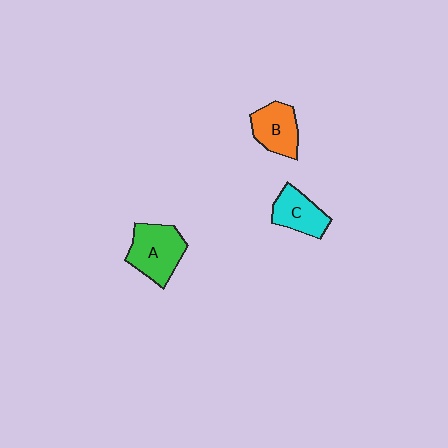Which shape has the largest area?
Shape A (green).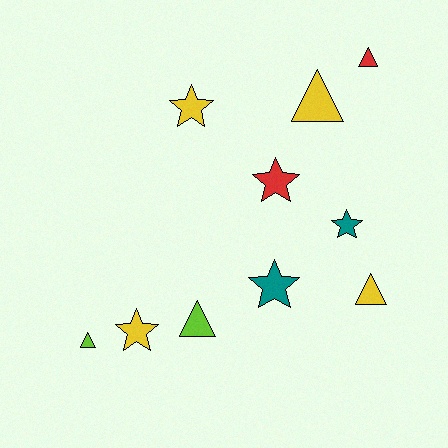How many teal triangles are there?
There are no teal triangles.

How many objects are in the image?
There are 10 objects.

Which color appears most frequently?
Yellow, with 4 objects.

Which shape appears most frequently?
Triangle, with 5 objects.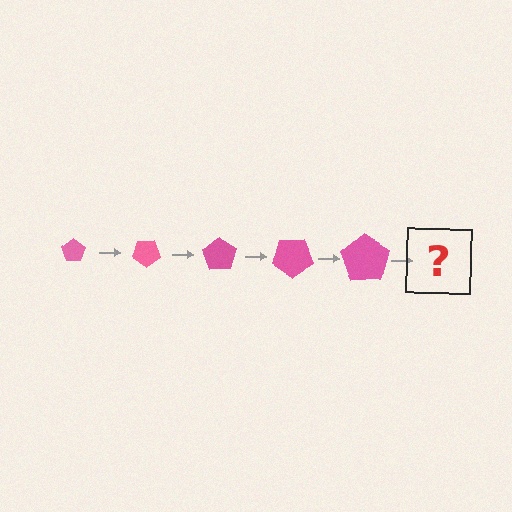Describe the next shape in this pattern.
It should be a pentagon, larger than the previous one and rotated 175 degrees from the start.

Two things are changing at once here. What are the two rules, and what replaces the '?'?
The two rules are that the pentagon grows larger each step and it rotates 35 degrees each step. The '?' should be a pentagon, larger than the previous one and rotated 175 degrees from the start.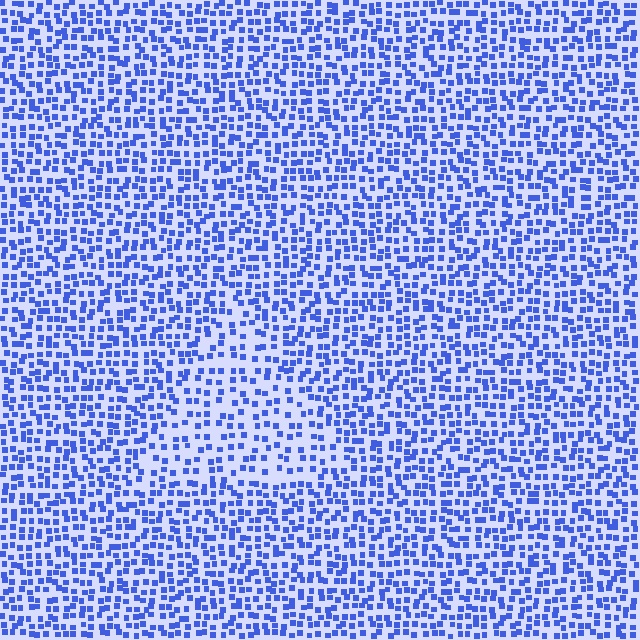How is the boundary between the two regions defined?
The boundary is defined by a change in element density (approximately 1.7x ratio). All elements are the same color, size, and shape.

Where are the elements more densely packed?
The elements are more densely packed outside the triangle boundary.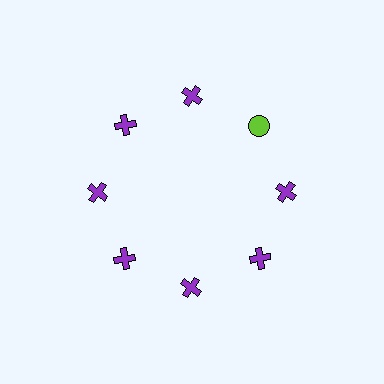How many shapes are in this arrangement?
There are 8 shapes arranged in a ring pattern.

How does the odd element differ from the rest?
It differs in both color (lime instead of purple) and shape (circle instead of cross).